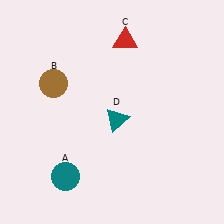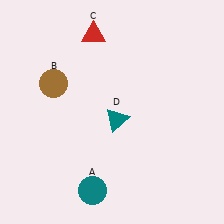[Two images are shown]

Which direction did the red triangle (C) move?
The red triangle (C) moved left.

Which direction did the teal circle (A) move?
The teal circle (A) moved right.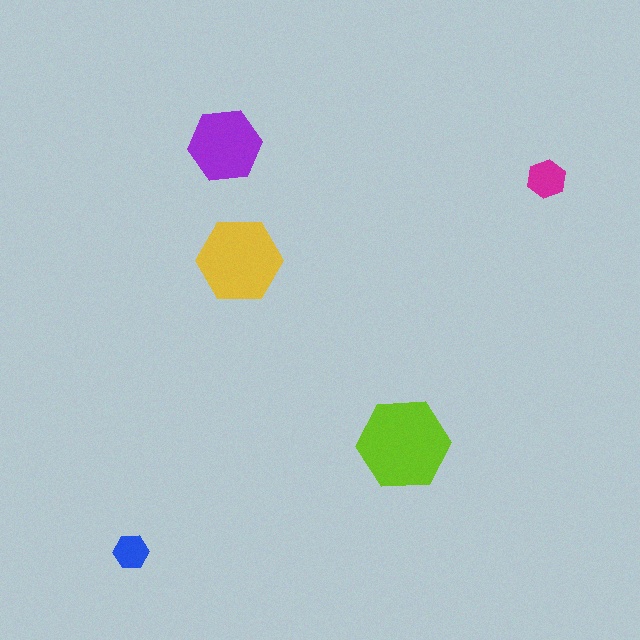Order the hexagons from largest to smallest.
the lime one, the yellow one, the purple one, the magenta one, the blue one.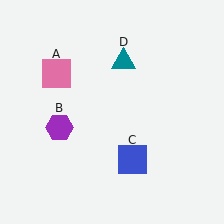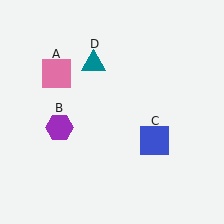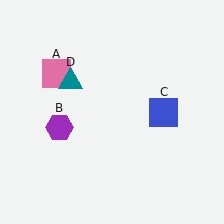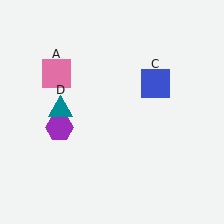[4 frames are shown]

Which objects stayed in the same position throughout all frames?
Pink square (object A) and purple hexagon (object B) remained stationary.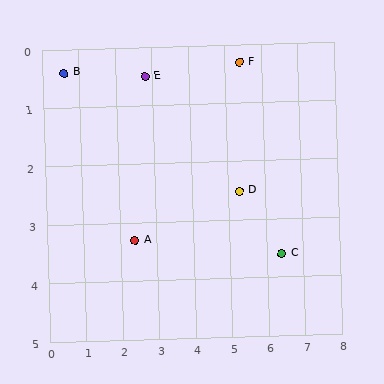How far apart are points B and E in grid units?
Points B and E are about 2.2 grid units apart.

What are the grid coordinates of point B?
Point B is at approximately (0.6, 0.4).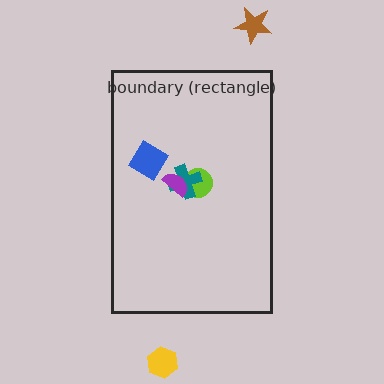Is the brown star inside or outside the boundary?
Outside.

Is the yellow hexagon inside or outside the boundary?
Outside.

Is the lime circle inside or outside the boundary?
Inside.